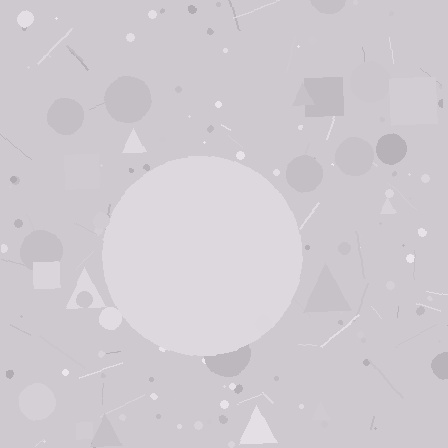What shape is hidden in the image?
A circle is hidden in the image.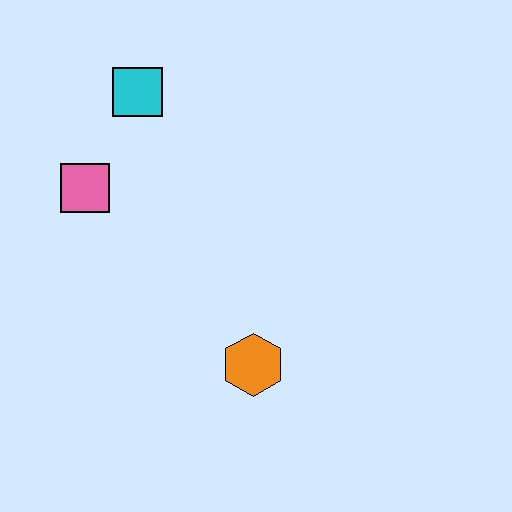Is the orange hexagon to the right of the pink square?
Yes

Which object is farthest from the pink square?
The orange hexagon is farthest from the pink square.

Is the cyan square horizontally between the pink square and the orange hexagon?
Yes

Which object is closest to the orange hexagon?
The pink square is closest to the orange hexagon.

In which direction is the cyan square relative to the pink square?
The cyan square is above the pink square.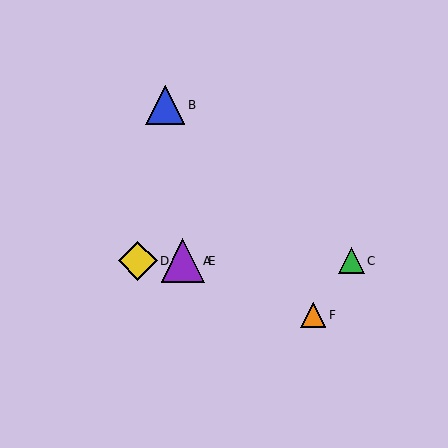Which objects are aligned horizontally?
Objects A, C, D, E are aligned horizontally.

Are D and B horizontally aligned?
No, D is at y≈261 and B is at y≈105.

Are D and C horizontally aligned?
Yes, both are at y≈261.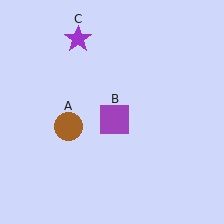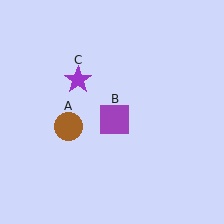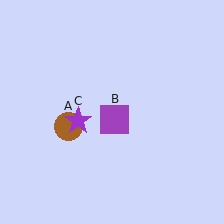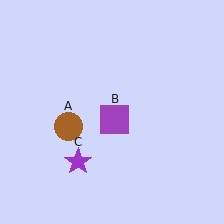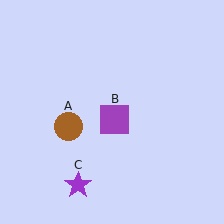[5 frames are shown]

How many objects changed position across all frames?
1 object changed position: purple star (object C).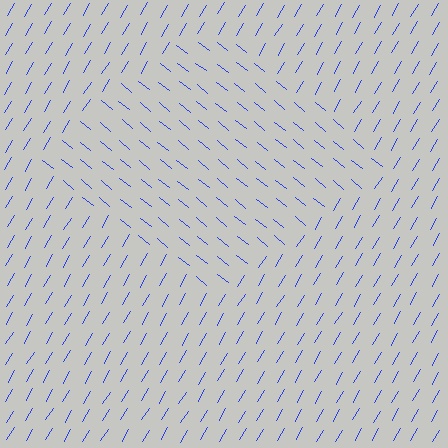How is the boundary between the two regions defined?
The boundary is defined purely by a change in line orientation (approximately 82 degrees difference). All lines are the same color and thickness.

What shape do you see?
I see a diamond.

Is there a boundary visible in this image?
Yes, there is a texture boundary formed by a change in line orientation.